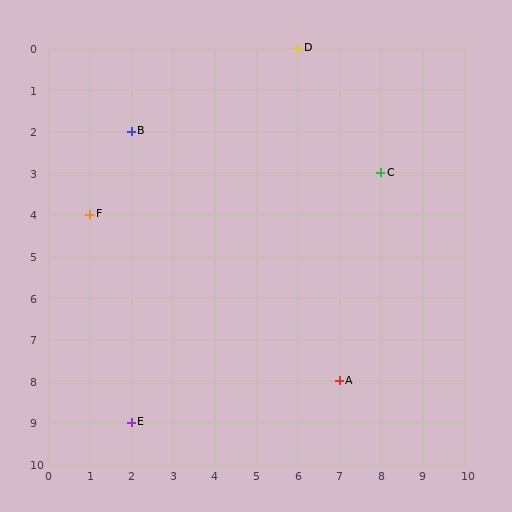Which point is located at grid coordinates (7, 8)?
Point A is at (7, 8).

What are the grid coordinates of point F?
Point F is at grid coordinates (1, 4).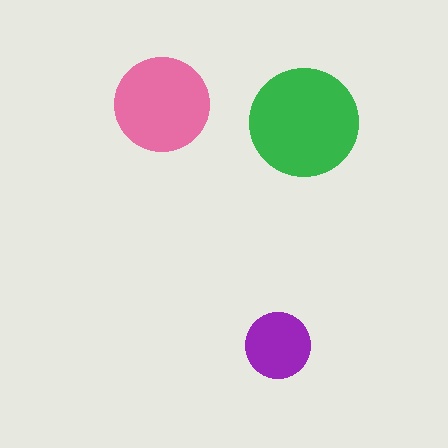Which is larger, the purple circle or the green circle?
The green one.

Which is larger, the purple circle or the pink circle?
The pink one.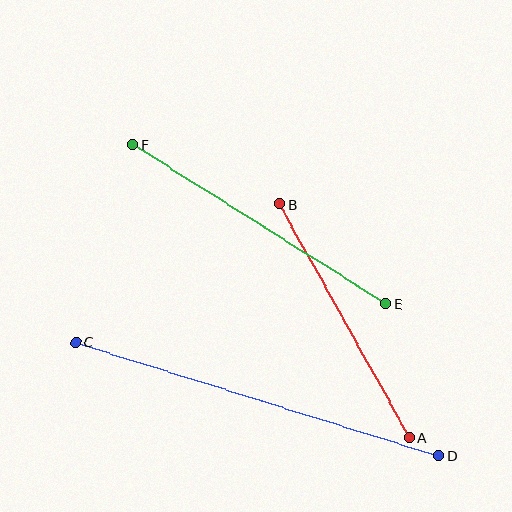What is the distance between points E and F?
The distance is approximately 299 pixels.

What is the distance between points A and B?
The distance is approximately 267 pixels.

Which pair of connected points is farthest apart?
Points C and D are farthest apart.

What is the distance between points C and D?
The distance is approximately 380 pixels.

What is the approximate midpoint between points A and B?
The midpoint is at approximately (344, 321) pixels.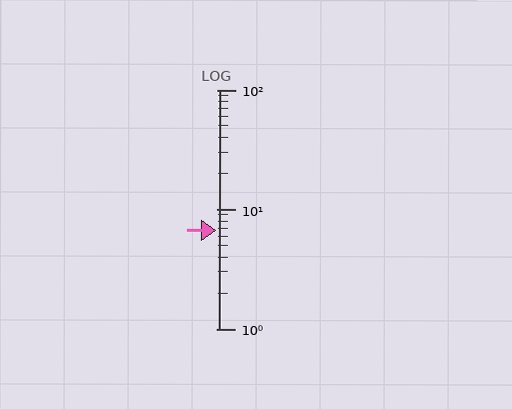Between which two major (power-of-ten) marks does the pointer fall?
The pointer is between 1 and 10.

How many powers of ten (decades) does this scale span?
The scale spans 2 decades, from 1 to 100.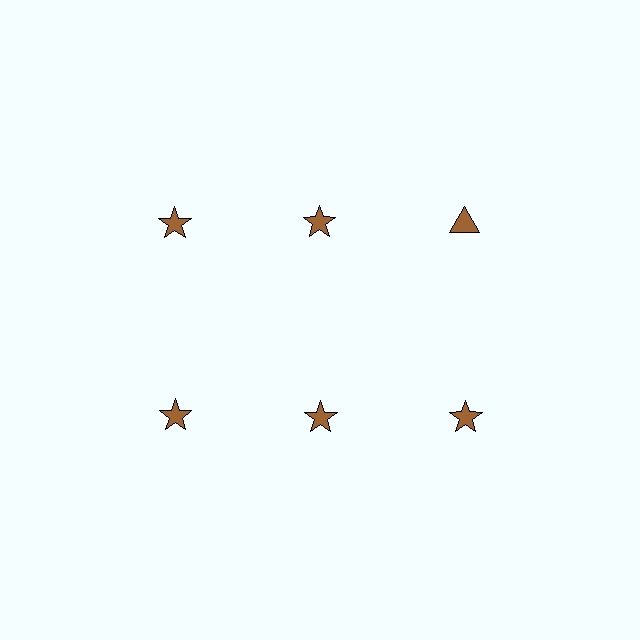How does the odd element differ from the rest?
It has a different shape: triangle instead of star.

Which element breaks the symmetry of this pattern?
The brown triangle in the top row, center column breaks the symmetry. All other shapes are brown stars.